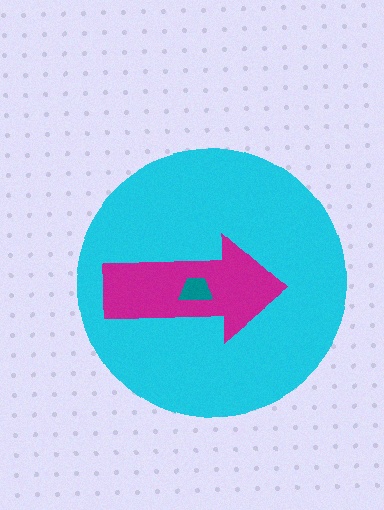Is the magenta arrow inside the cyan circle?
Yes.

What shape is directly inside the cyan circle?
The magenta arrow.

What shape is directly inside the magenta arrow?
The teal trapezoid.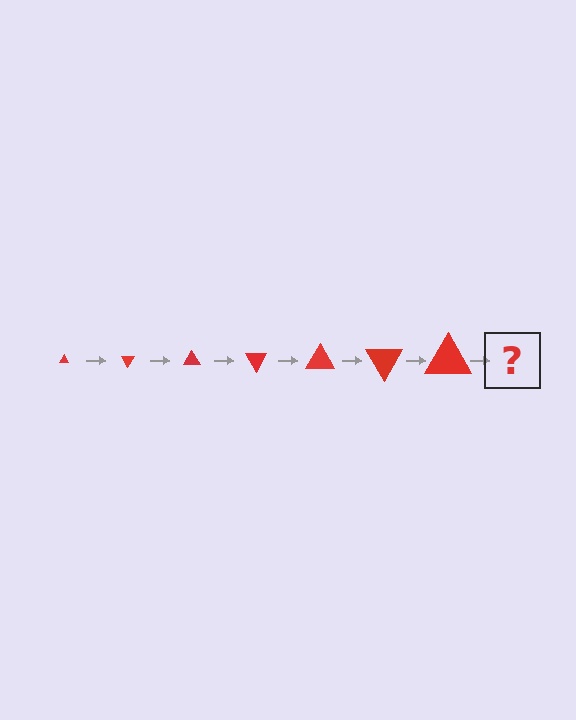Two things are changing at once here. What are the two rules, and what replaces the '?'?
The two rules are that the triangle grows larger each step and it rotates 60 degrees each step. The '?' should be a triangle, larger than the previous one and rotated 420 degrees from the start.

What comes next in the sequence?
The next element should be a triangle, larger than the previous one and rotated 420 degrees from the start.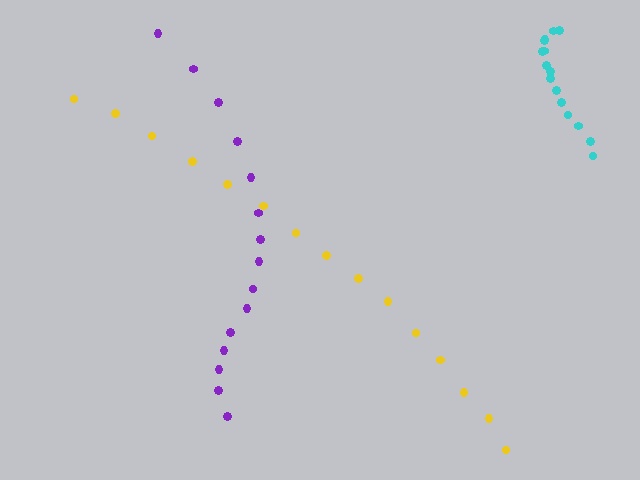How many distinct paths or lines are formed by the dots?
There are 3 distinct paths.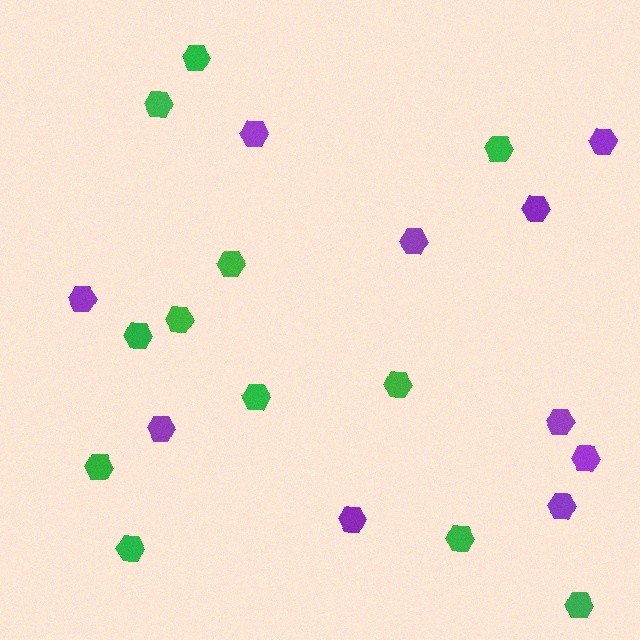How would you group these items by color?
There are 2 groups: one group of purple hexagons (10) and one group of green hexagons (12).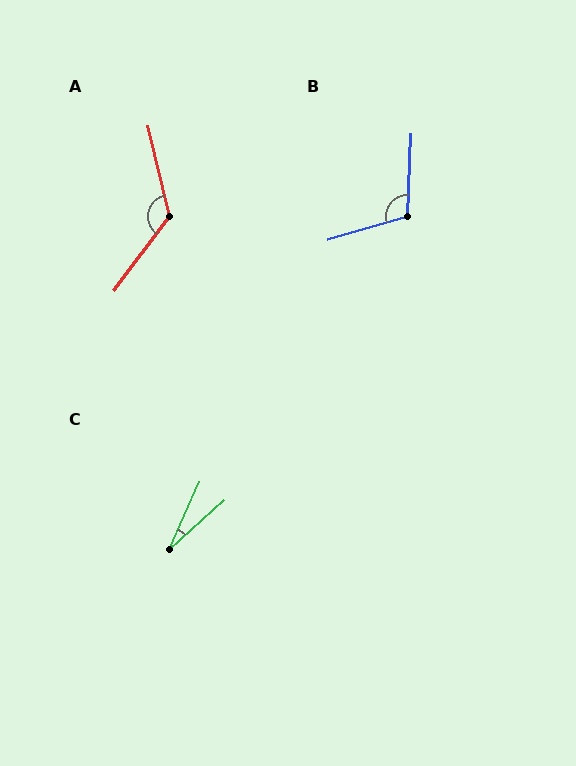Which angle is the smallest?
C, at approximately 23 degrees.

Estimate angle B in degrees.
Approximately 108 degrees.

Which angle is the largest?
A, at approximately 129 degrees.